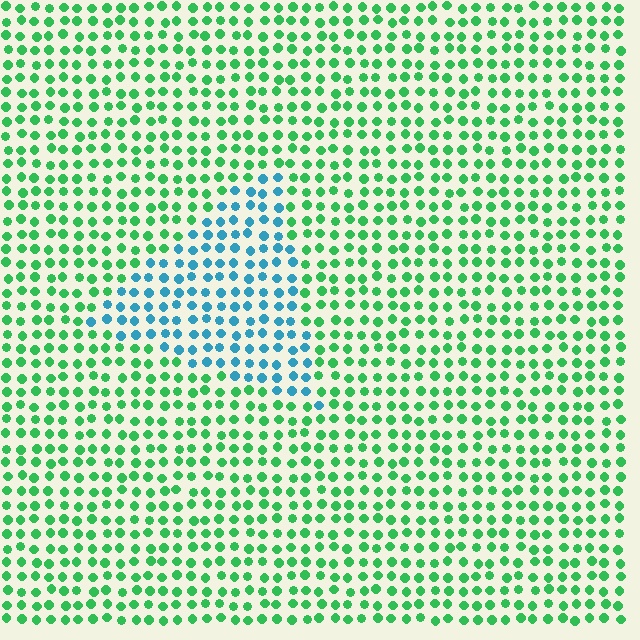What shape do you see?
I see a triangle.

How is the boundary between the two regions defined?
The boundary is defined purely by a slight shift in hue (about 59 degrees). Spacing, size, and orientation are identical on both sides.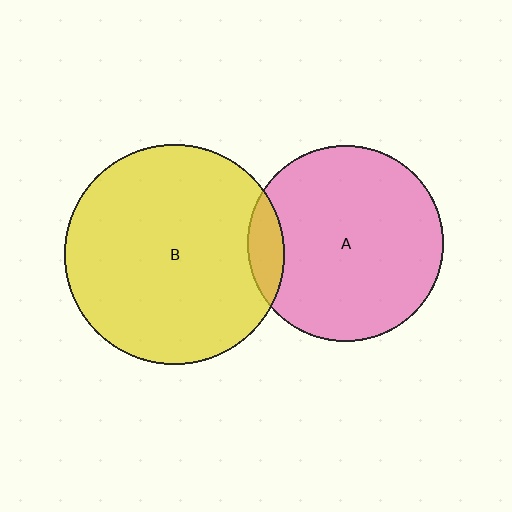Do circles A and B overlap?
Yes.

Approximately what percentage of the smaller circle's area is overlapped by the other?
Approximately 10%.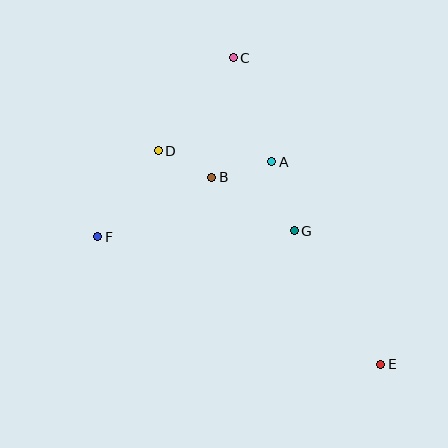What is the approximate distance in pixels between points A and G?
The distance between A and G is approximately 73 pixels.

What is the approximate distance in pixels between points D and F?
The distance between D and F is approximately 105 pixels.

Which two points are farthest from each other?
Points C and E are farthest from each other.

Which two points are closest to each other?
Points B and D are closest to each other.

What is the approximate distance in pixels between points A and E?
The distance between A and E is approximately 230 pixels.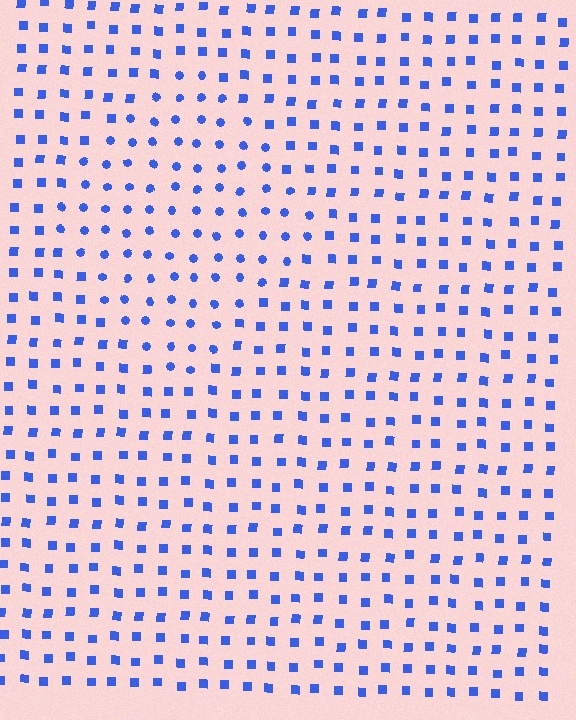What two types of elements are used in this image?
The image uses circles inside the diamond region and squares outside it.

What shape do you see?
I see a diamond.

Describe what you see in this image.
The image is filled with small blue elements arranged in a uniform grid. A diamond-shaped region contains circles, while the surrounding area contains squares. The boundary is defined purely by the change in element shape.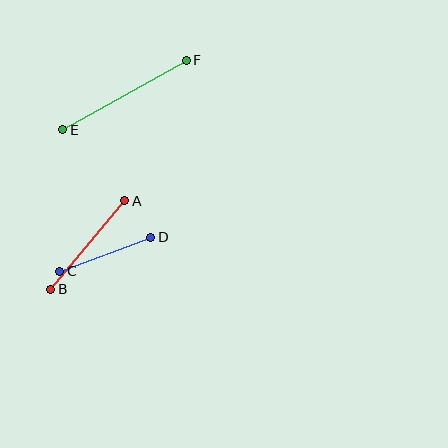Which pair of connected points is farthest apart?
Points E and F are farthest apart.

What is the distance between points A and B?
The distance is approximately 115 pixels.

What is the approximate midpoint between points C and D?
The midpoint is at approximately (105, 254) pixels.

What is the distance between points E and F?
The distance is approximately 141 pixels.